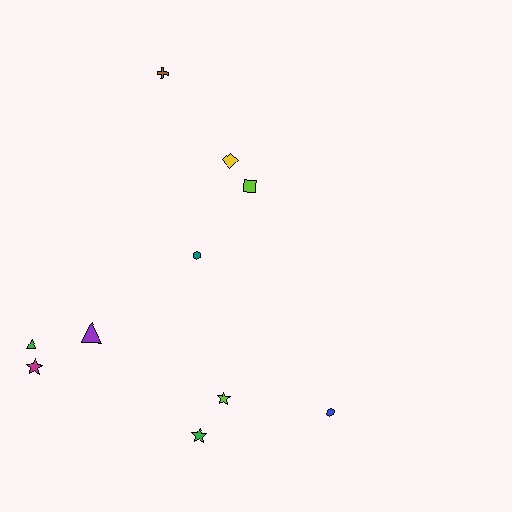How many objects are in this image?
There are 10 objects.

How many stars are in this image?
There are 3 stars.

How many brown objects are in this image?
There is 1 brown object.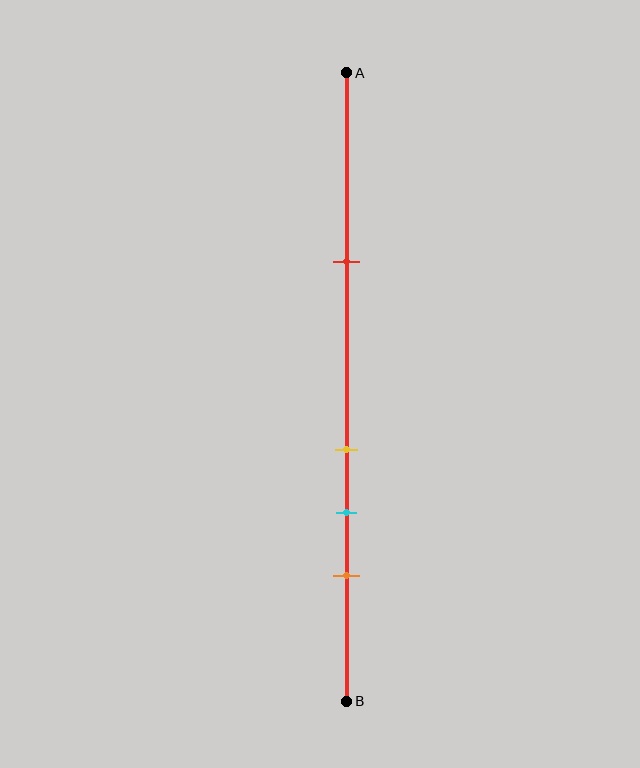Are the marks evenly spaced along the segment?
No, the marks are not evenly spaced.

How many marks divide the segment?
There are 4 marks dividing the segment.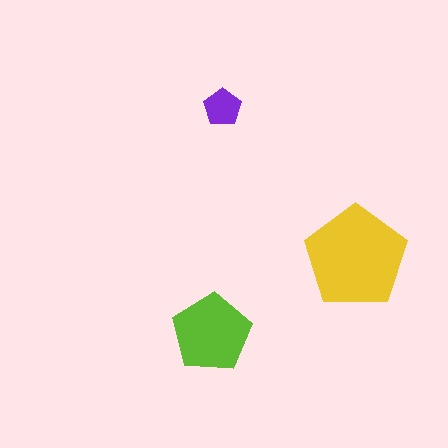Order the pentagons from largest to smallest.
the yellow one, the lime one, the purple one.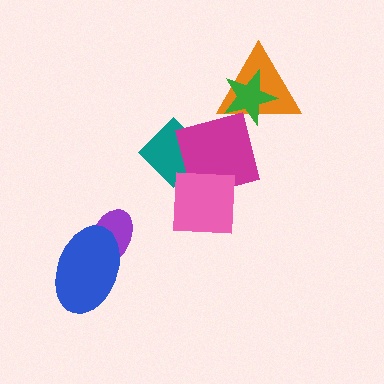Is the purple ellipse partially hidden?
Yes, it is partially covered by another shape.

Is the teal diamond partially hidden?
Yes, it is partially covered by another shape.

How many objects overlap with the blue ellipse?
1 object overlaps with the blue ellipse.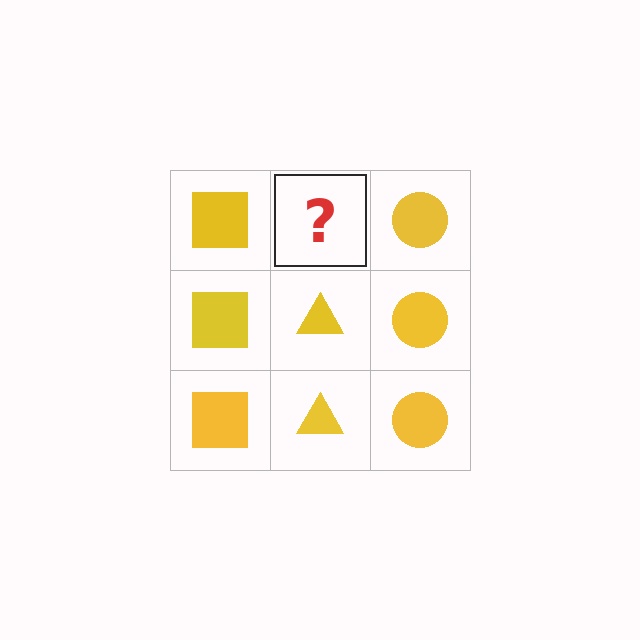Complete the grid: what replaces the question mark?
The question mark should be replaced with a yellow triangle.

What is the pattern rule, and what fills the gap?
The rule is that each column has a consistent shape. The gap should be filled with a yellow triangle.